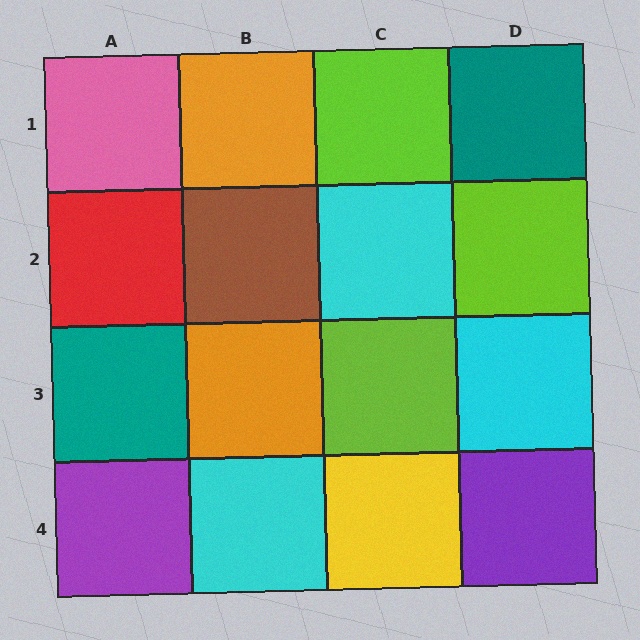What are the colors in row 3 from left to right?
Teal, orange, lime, cyan.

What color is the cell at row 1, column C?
Lime.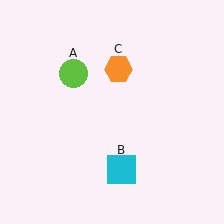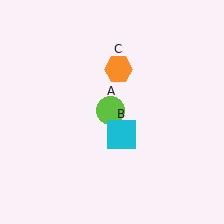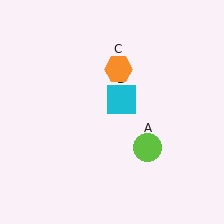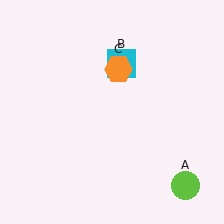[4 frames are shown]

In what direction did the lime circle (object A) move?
The lime circle (object A) moved down and to the right.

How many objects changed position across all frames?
2 objects changed position: lime circle (object A), cyan square (object B).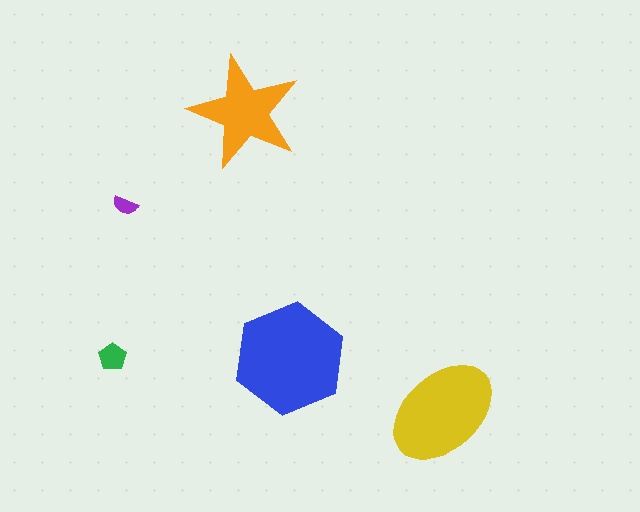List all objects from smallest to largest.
The purple semicircle, the green pentagon, the orange star, the yellow ellipse, the blue hexagon.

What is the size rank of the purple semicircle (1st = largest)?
5th.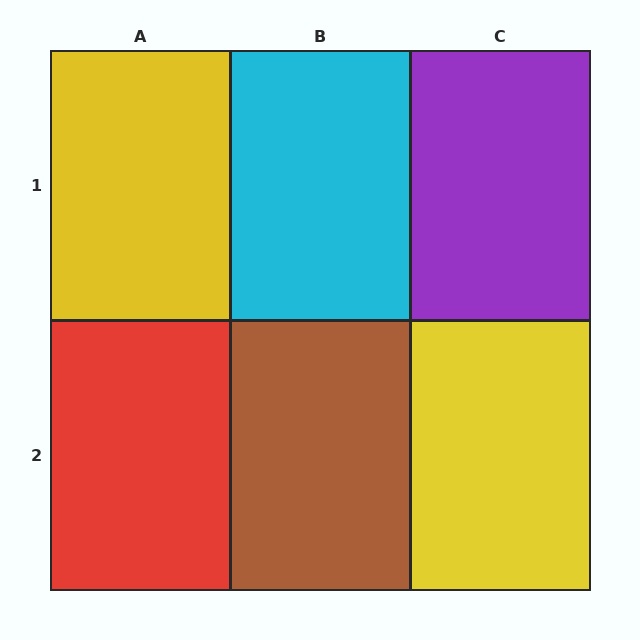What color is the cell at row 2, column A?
Red.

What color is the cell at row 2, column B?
Brown.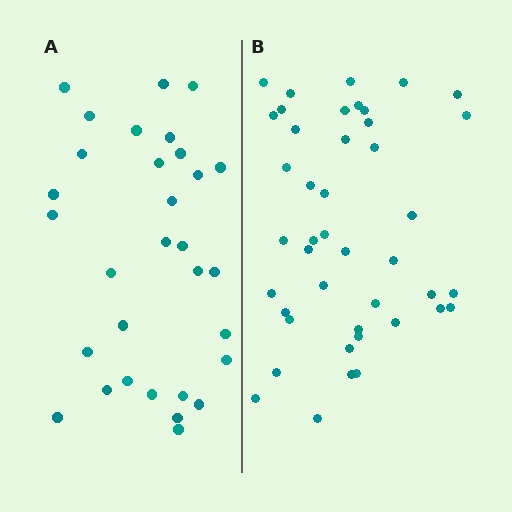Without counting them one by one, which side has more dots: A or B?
Region B (the right region) has more dots.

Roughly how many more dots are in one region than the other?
Region B has roughly 12 or so more dots than region A.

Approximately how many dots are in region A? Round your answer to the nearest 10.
About 30 dots. (The exact count is 31, which rounds to 30.)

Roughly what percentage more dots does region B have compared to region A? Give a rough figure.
About 40% more.